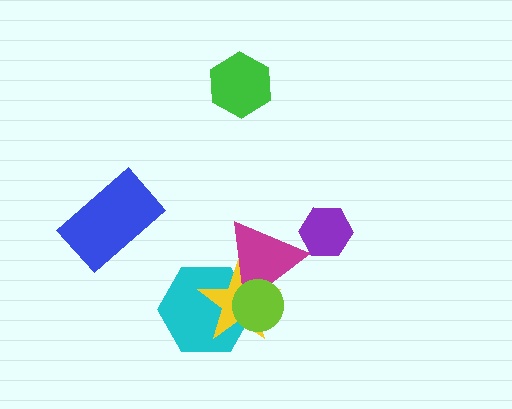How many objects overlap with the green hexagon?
0 objects overlap with the green hexagon.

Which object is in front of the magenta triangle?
The lime circle is in front of the magenta triangle.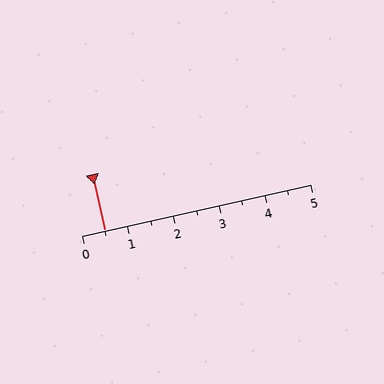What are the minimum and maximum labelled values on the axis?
The axis runs from 0 to 5.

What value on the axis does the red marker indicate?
The marker indicates approximately 0.5.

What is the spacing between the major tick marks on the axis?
The major ticks are spaced 1 apart.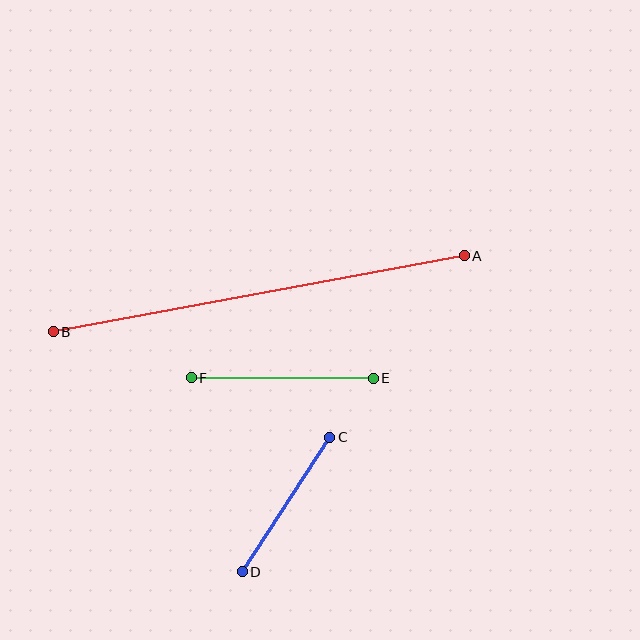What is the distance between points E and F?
The distance is approximately 182 pixels.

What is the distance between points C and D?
The distance is approximately 161 pixels.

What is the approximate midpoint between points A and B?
The midpoint is at approximately (259, 294) pixels.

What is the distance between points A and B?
The distance is approximately 418 pixels.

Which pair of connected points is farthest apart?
Points A and B are farthest apart.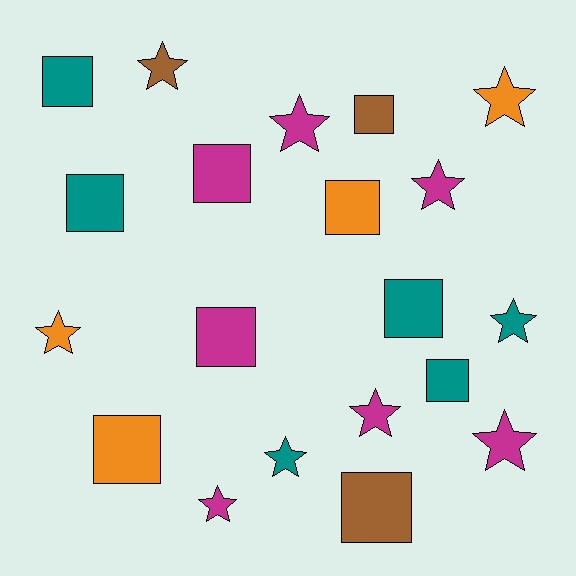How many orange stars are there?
There are 2 orange stars.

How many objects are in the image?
There are 20 objects.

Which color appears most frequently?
Magenta, with 7 objects.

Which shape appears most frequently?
Star, with 10 objects.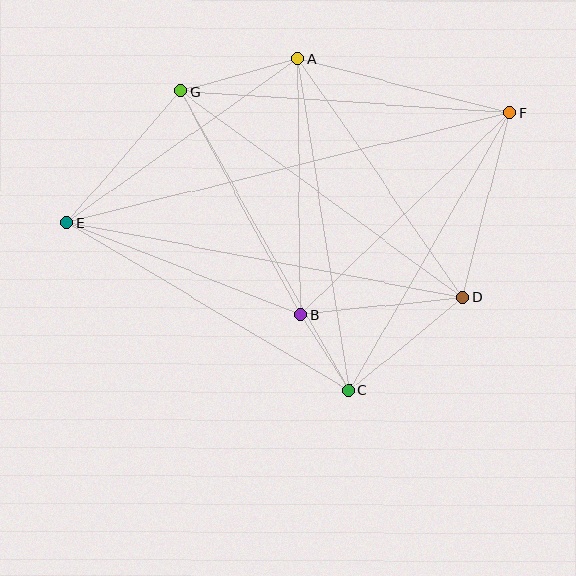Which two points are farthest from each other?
Points E and F are farthest from each other.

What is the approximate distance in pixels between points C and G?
The distance between C and G is approximately 343 pixels.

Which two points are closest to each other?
Points B and C are closest to each other.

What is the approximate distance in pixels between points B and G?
The distance between B and G is approximately 254 pixels.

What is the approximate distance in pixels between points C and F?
The distance between C and F is approximately 321 pixels.